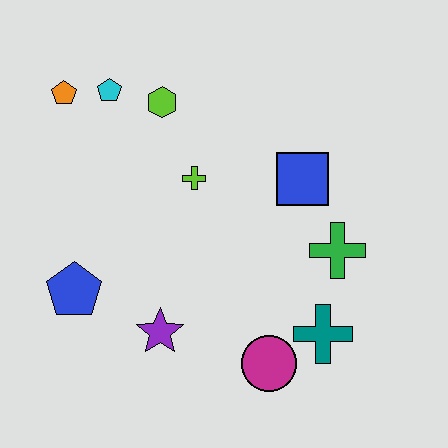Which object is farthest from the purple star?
The orange pentagon is farthest from the purple star.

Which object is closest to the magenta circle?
The teal cross is closest to the magenta circle.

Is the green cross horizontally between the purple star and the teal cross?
No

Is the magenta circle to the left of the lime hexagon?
No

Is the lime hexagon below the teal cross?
No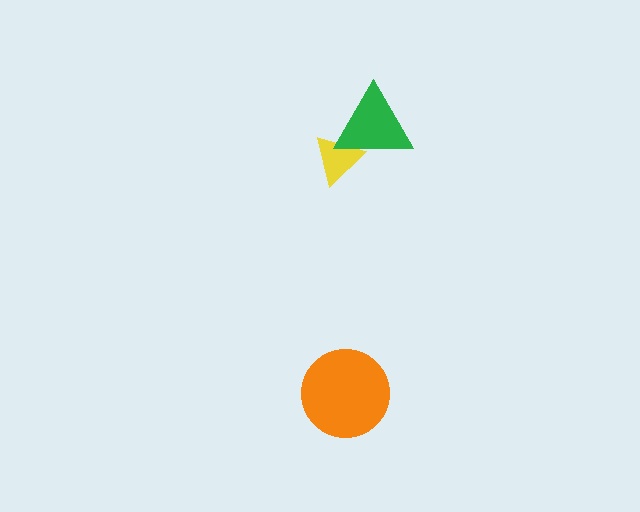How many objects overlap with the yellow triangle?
1 object overlaps with the yellow triangle.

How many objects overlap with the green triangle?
1 object overlaps with the green triangle.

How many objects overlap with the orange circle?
0 objects overlap with the orange circle.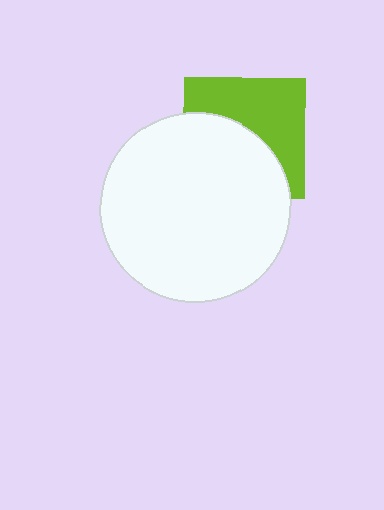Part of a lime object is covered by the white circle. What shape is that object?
It is a square.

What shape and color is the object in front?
The object in front is a white circle.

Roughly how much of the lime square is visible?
About half of it is visible (roughly 50%).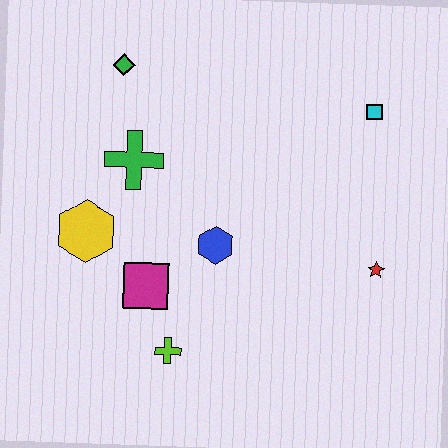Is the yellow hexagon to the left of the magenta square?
Yes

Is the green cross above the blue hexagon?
Yes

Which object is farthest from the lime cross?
The cyan square is farthest from the lime cross.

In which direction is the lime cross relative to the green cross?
The lime cross is below the green cross.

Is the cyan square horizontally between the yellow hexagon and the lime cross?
No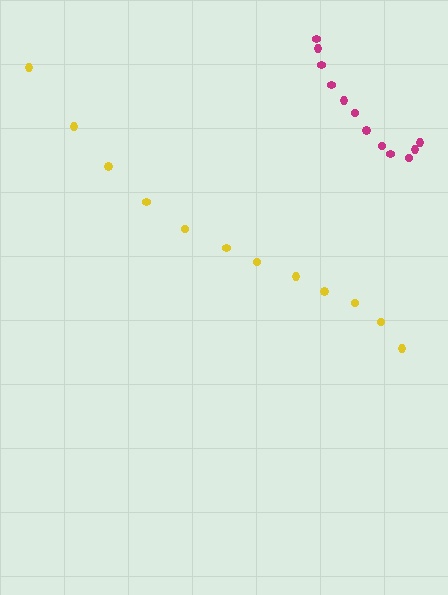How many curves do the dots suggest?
There are 2 distinct paths.